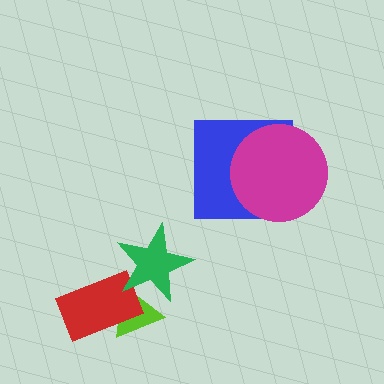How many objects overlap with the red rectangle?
2 objects overlap with the red rectangle.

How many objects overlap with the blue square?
1 object overlaps with the blue square.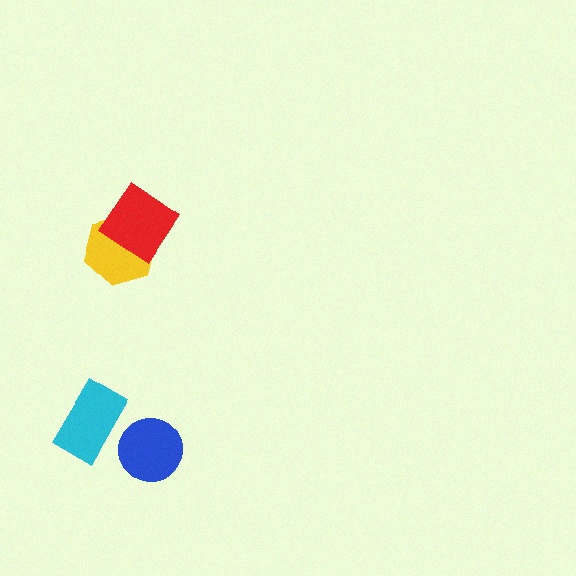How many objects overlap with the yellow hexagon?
1 object overlaps with the yellow hexagon.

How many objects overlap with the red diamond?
1 object overlaps with the red diamond.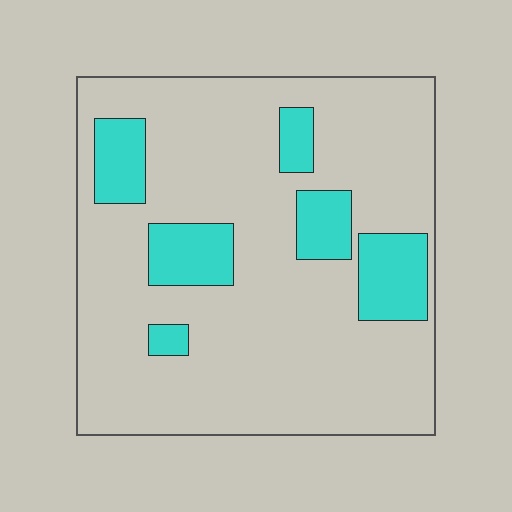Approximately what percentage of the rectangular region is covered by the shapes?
Approximately 20%.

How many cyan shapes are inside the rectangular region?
6.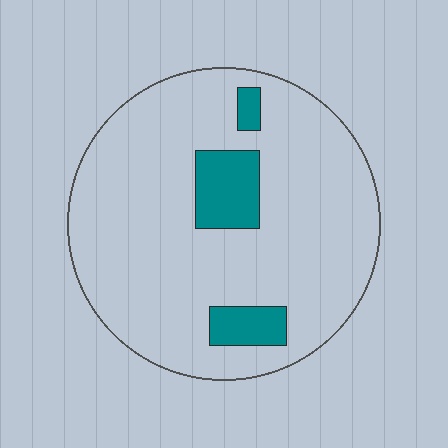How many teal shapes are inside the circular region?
3.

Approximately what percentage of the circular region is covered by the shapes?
Approximately 10%.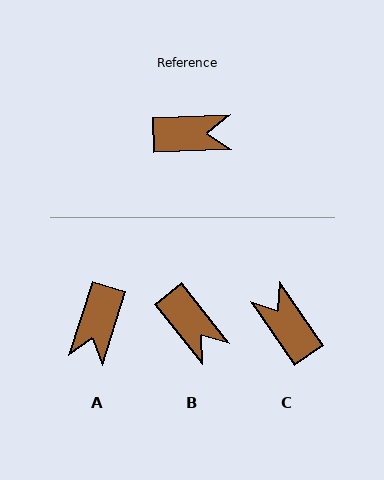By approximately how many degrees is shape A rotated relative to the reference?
Approximately 110 degrees clockwise.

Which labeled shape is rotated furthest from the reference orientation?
C, about 122 degrees away.